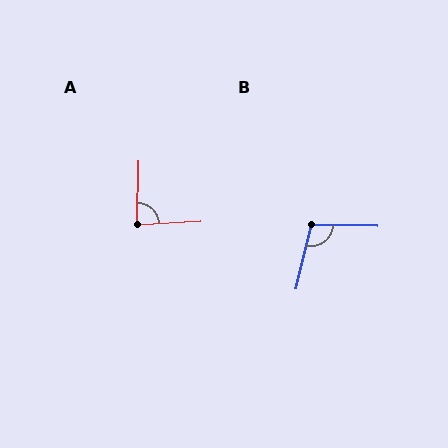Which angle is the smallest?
A, at approximately 85 degrees.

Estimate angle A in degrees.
Approximately 85 degrees.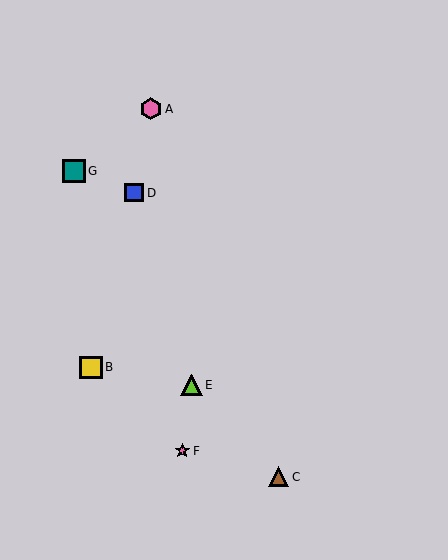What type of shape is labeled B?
Shape B is a yellow square.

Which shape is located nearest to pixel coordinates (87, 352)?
The yellow square (labeled B) at (91, 367) is nearest to that location.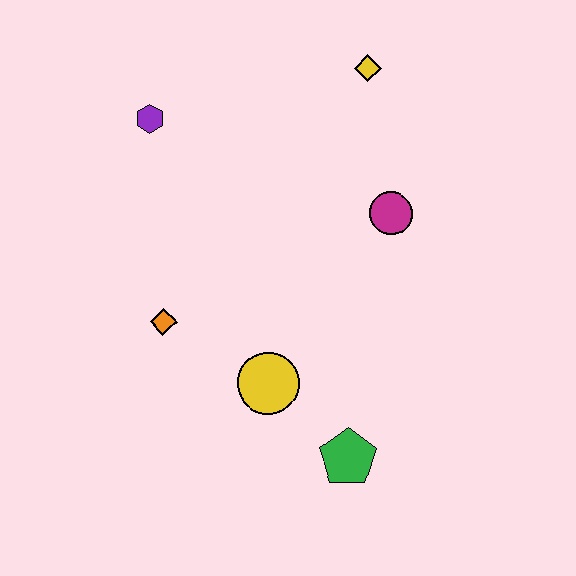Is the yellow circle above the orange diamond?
No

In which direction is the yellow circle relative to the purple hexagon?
The yellow circle is below the purple hexagon.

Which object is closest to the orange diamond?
The yellow circle is closest to the orange diamond.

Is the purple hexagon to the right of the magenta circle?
No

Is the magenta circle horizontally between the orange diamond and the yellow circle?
No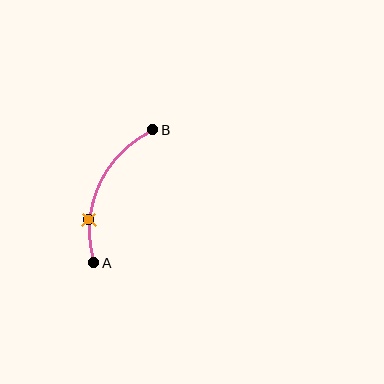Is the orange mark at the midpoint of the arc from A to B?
No. The orange mark lies on the arc but is closer to endpoint A. The arc midpoint would be at the point on the curve equidistant along the arc from both A and B.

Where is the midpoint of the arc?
The arc midpoint is the point on the curve farthest from the straight line joining A and B. It sits to the left of that line.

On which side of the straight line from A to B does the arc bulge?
The arc bulges to the left of the straight line connecting A and B.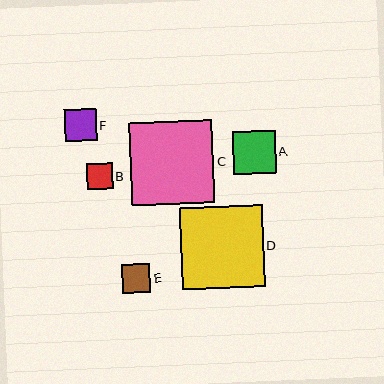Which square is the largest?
Square C is the largest with a size of approximately 83 pixels.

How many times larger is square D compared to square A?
Square D is approximately 1.9 times the size of square A.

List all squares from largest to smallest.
From largest to smallest: C, D, A, F, E, B.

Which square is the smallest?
Square B is the smallest with a size of approximately 26 pixels.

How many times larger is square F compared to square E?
Square F is approximately 1.1 times the size of square E.